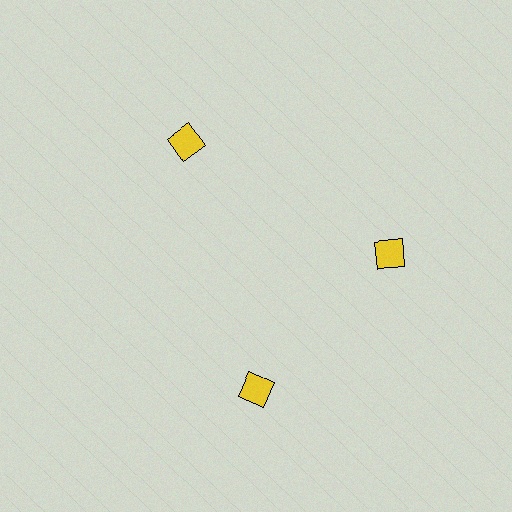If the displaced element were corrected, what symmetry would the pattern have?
It would have 3-fold rotational symmetry — the pattern would map onto itself every 120 degrees.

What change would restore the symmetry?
The symmetry would be restored by rotating it back into even spacing with its neighbors so that all 3 squares sit at equal angles and equal distance from the center.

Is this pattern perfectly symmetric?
No. The 3 yellow squares are arranged in a ring, but one element near the 7 o'clock position is rotated out of alignment along the ring, breaking the 3-fold rotational symmetry.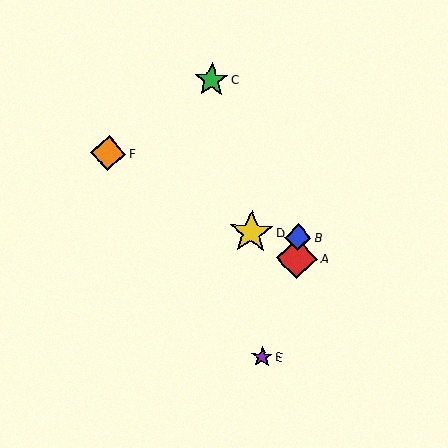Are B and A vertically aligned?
Yes, both are at x≈298.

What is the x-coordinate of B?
Object B is at x≈298.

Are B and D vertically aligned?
No, B is at x≈298 and D is at x≈251.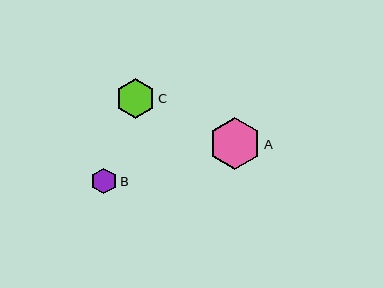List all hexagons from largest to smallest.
From largest to smallest: A, C, B.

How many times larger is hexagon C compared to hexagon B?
Hexagon C is approximately 1.5 times the size of hexagon B.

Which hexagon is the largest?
Hexagon A is the largest with a size of approximately 52 pixels.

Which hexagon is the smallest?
Hexagon B is the smallest with a size of approximately 26 pixels.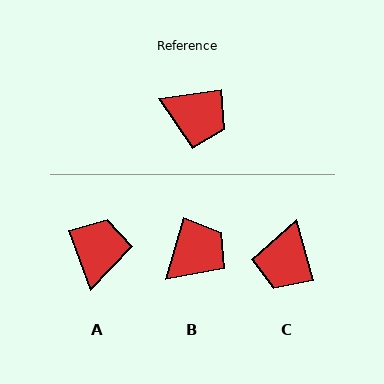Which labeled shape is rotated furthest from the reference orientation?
A, about 102 degrees away.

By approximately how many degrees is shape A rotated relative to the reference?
Approximately 102 degrees counter-clockwise.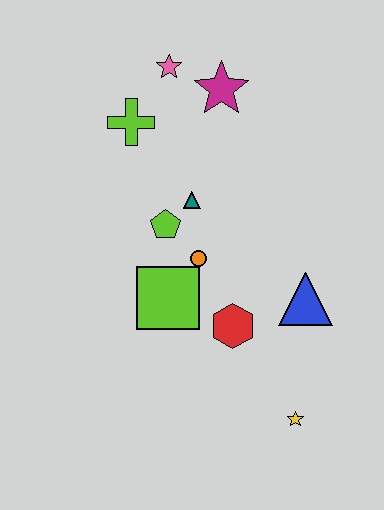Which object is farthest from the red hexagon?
The pink star is farthest from the red hexagon.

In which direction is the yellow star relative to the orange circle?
The yellow star is below the orange circle.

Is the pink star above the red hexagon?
Yes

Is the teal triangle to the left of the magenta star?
Yes